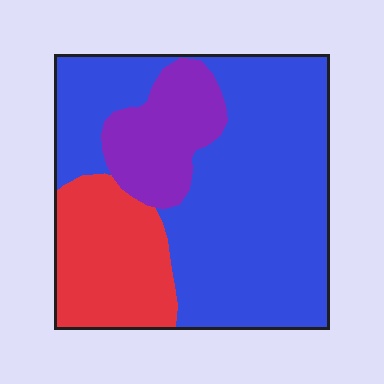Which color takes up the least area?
Purple, at roughly 15%.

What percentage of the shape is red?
Red takes up about one fifth (1/5) of the shape.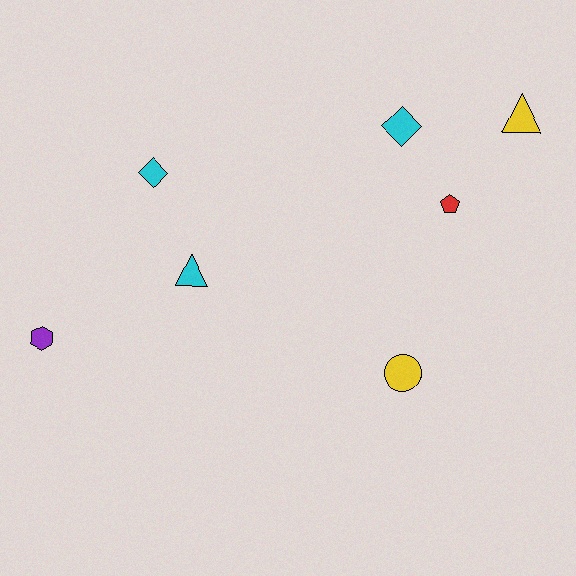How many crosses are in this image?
There are no crosses.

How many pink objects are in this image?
There are no pink objects.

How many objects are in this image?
There are 7 objects.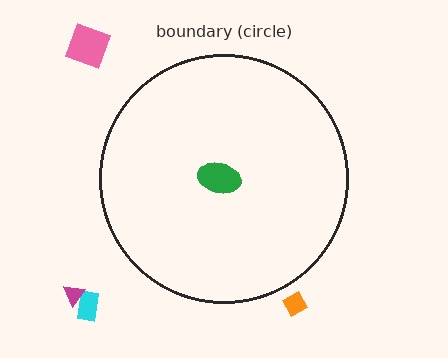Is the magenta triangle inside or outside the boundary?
Outside.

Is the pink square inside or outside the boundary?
Outside.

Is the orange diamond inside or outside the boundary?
Outside.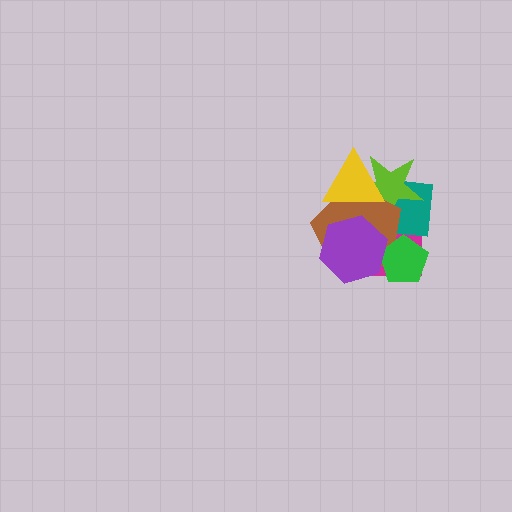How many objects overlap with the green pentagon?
4 objects overlap with the green pentagon.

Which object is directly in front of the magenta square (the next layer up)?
The teal square is directly in front of the magenta square.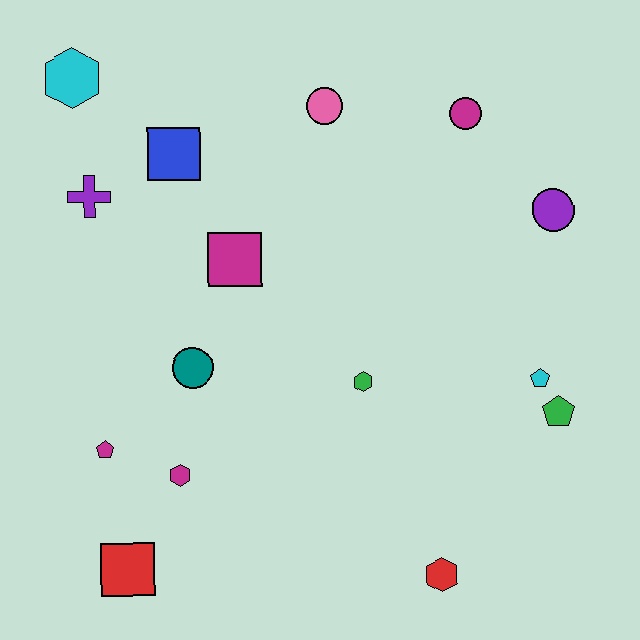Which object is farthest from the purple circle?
The red square is farthest from the purple circle.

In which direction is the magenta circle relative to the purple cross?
The magenta circle is to the right of the purple cross.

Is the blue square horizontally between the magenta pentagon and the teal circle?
Yes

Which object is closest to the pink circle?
The magenta circle is closest to the pink circle.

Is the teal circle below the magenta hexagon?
No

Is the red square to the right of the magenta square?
No